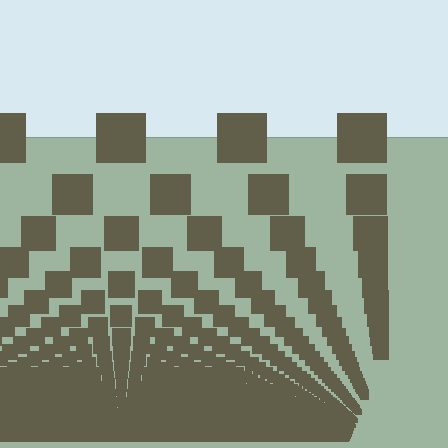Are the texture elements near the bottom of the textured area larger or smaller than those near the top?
Smaller. The gradient is inverted — elements near the bottom are smaller and denser.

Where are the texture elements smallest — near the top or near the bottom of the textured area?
Near the bottom.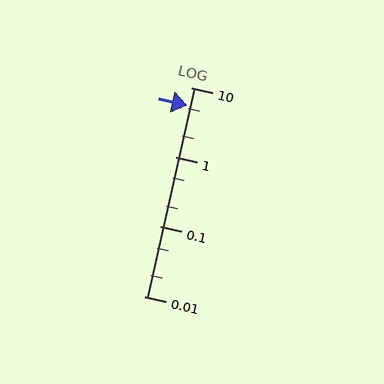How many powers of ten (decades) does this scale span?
The scale spans 3 decades, from 0.01 to 10.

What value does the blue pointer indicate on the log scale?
The pointer indicates approximately 5.5.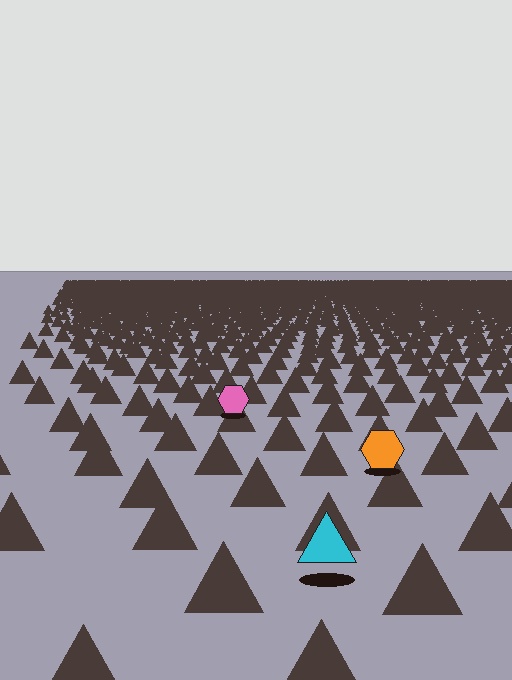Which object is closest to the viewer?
The cyan triangle is closest. The texture marks near it are larger and more spread out.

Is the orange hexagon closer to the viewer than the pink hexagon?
Yes. The orange hexagon is closer — you can tell from the texture gradient: the ground texture is coarser near it.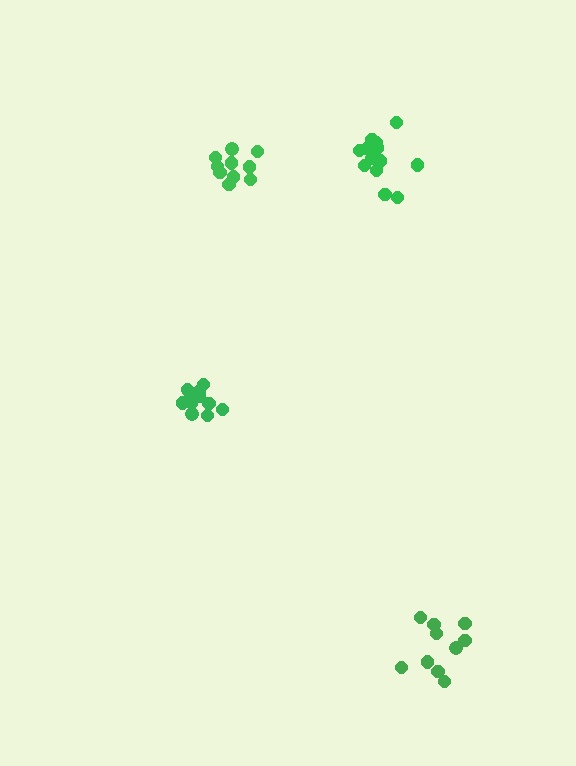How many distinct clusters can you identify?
There are 4 distinct clusters.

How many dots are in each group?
Group 1: 13 dots, Group 2: 11 dots, Group 3: 10 dots, Group 4: 10 dots (44 total).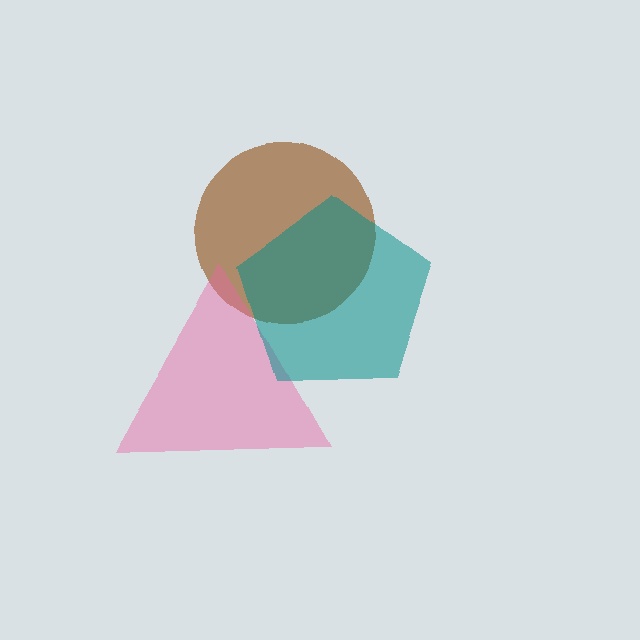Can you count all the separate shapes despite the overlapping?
Yes, there are 3 separate shapes.